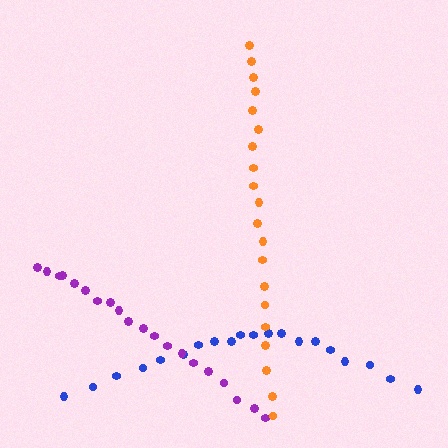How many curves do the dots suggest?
There are 3 distinct paths.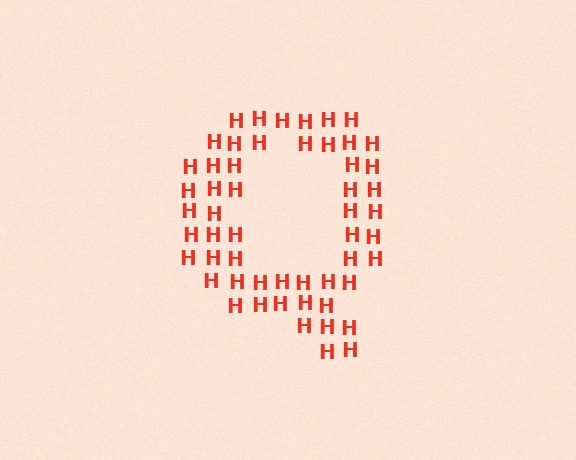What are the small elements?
The small elements are letter H's.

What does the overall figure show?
The overall figure shows the letter Q.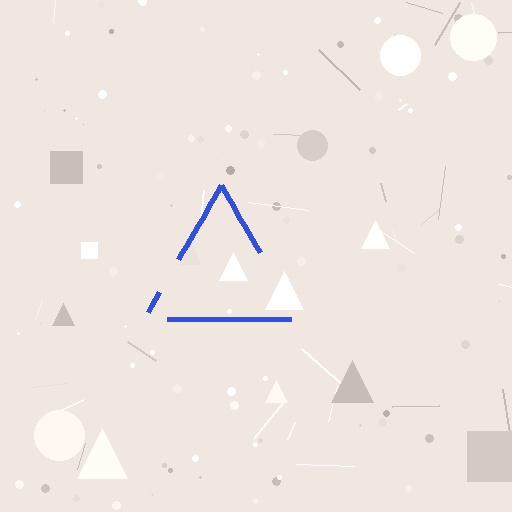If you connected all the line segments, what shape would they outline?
They would outline a triangle.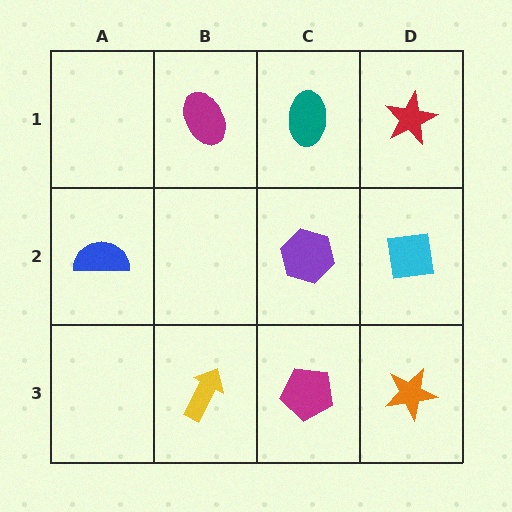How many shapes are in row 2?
3 shapes.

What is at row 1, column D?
A red star.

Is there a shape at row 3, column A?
No, that cell is empty.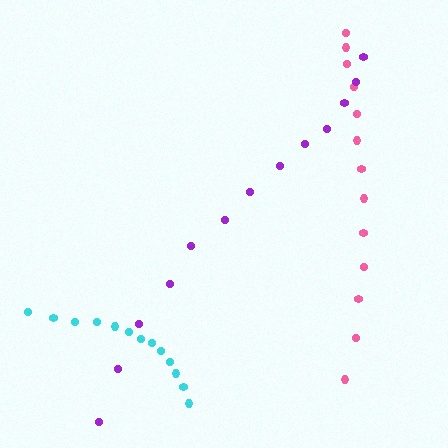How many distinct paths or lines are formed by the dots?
There are 3 distinct paths.